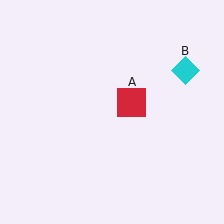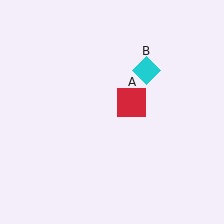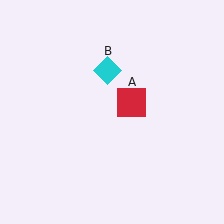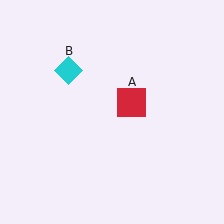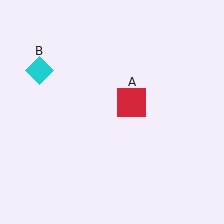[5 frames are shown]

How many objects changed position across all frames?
1 object changed position: cyan diamond (object B).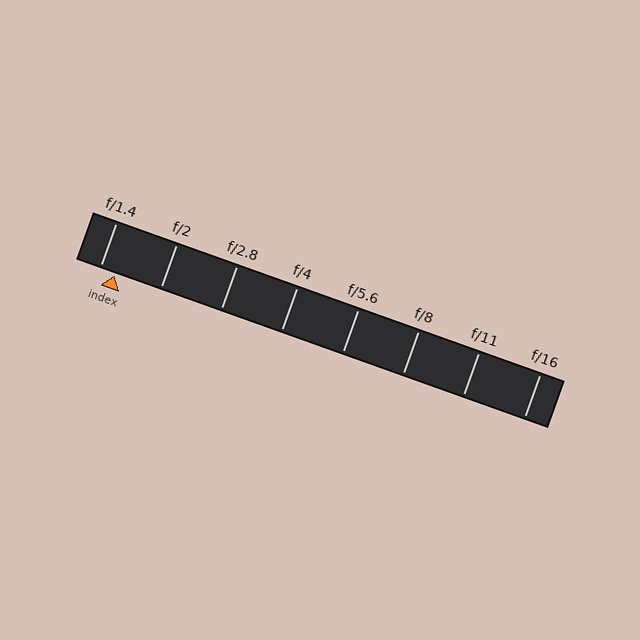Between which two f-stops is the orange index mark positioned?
The index mark is between f/1.4 and f/2.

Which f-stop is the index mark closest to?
The index mark is closest to f/1.4.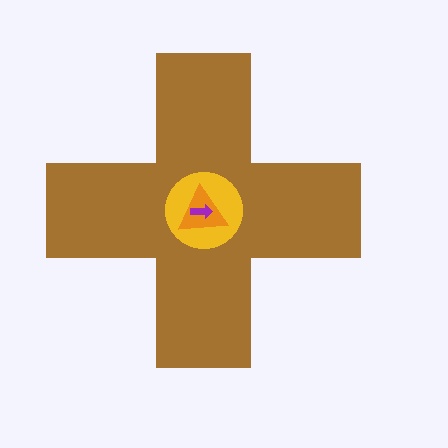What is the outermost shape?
The brown cross.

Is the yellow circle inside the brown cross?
Yes.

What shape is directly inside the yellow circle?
The orange triangle.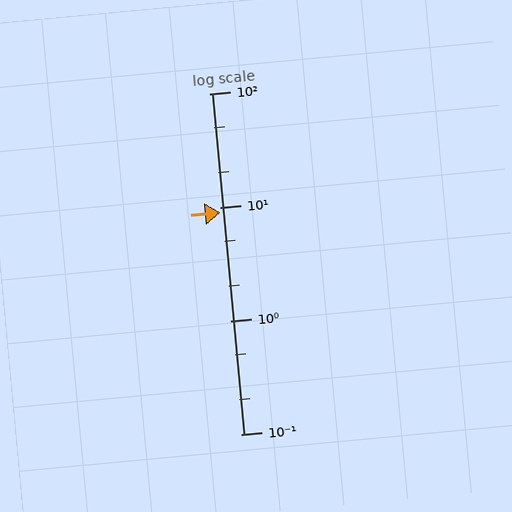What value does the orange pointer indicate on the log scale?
The pointer indicates approximately 8.9.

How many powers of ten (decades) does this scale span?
The scale spans 3 decades, from 0.1 to 100.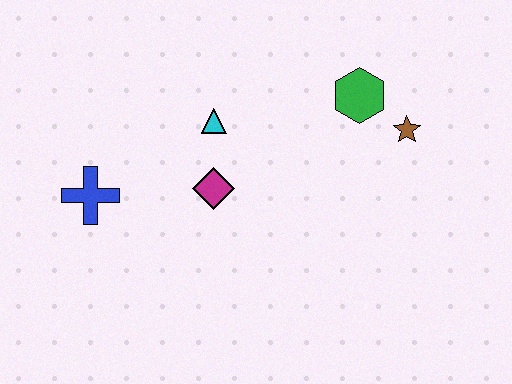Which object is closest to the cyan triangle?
The magenta diamond is closest to the cyan triangle.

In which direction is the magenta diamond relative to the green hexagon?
The magenta diamond is to the left of the green hexagon.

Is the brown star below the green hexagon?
Yes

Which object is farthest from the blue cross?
The brown star is farthest from the blue cross.